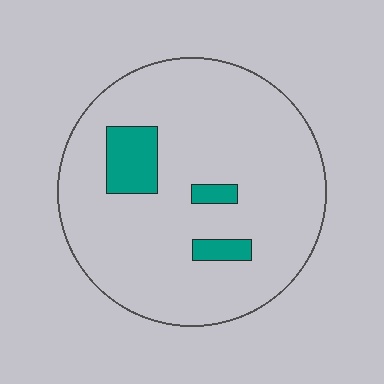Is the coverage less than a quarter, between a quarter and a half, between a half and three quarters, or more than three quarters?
Less than a quarter.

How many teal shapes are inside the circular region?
3.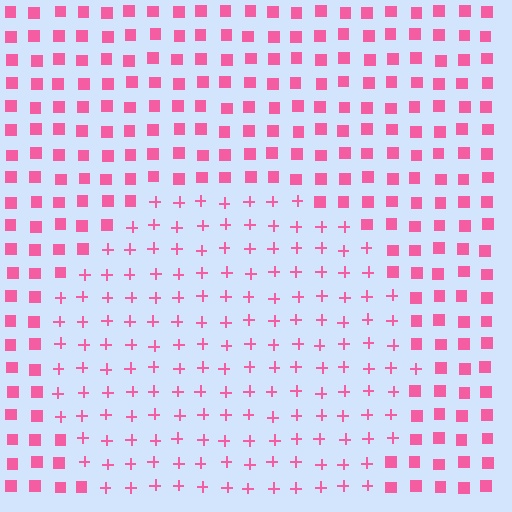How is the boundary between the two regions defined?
The boundary is defined by a change in element shape: plus signs inside vs. squares outside. All elements share the same color and spacing.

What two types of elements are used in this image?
The image uses plus signs inside the circle region and squares outside it.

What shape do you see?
I see a circle.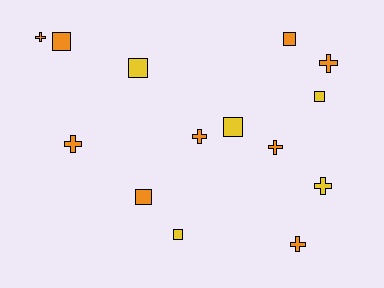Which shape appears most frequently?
Cross, with 7 objects.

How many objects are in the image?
There are 14 objects.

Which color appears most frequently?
Orange, with 9 objects.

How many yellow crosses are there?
There is 1 yellow cross.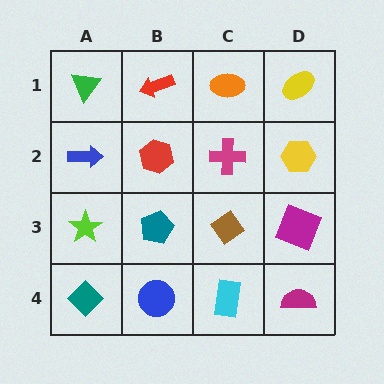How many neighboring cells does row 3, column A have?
3.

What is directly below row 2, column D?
A magenta square.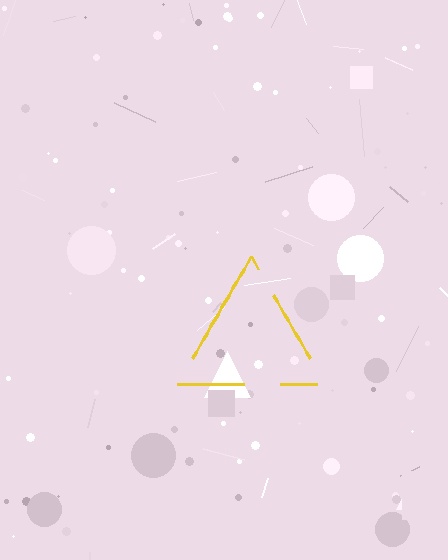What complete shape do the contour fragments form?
The contour fragments form a triangle.